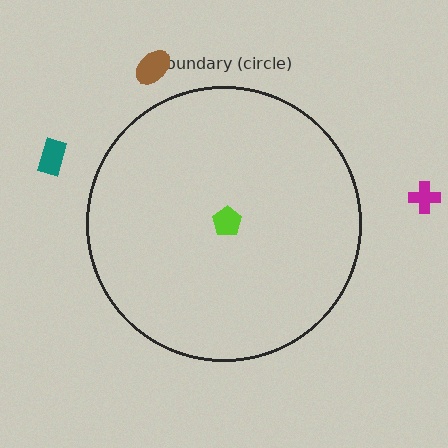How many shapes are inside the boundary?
1 inside, 3 outside.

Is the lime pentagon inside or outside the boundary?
Inside.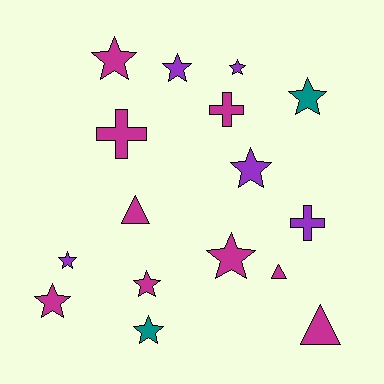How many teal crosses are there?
There are no teal crosses.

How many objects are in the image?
There are 16 objects.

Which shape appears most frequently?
Star, with 10 objects.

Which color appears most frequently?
Magenta, with 9 objects.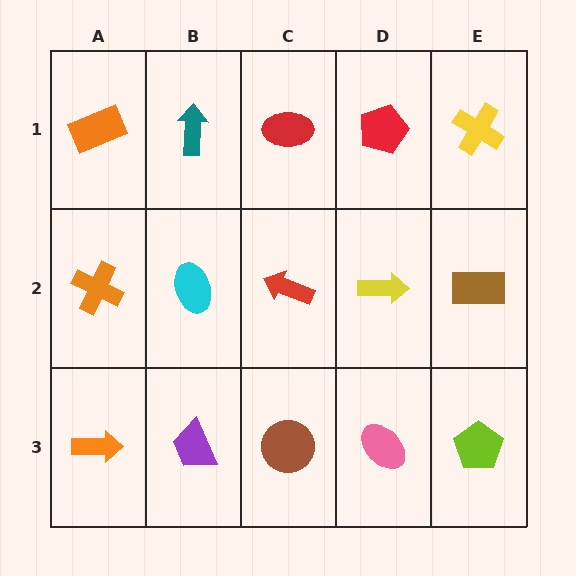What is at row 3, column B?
A purple trapezoid.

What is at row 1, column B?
A teal arrow.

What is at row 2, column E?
A brown rectangle.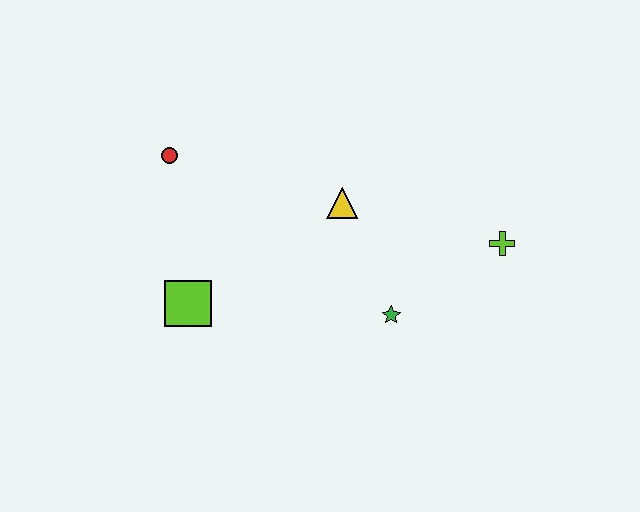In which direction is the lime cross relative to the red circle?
The lime cross is to the right of the red circle.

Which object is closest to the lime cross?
The green star is closest to the lime cross.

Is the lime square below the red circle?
Yes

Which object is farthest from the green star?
The red circle is farthest from the green star.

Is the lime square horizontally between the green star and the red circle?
Yes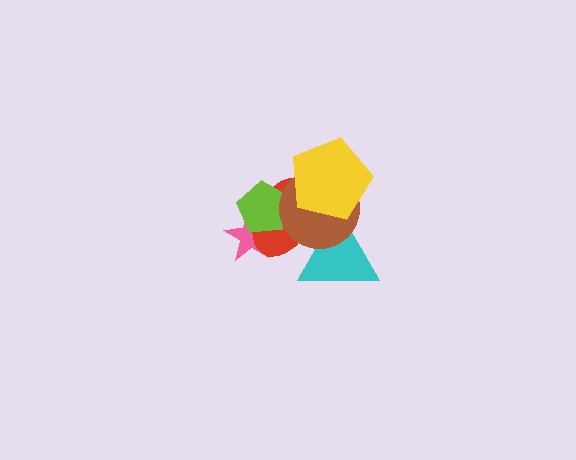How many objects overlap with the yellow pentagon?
3 objects overlap with the yellow pentagon.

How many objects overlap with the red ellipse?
5 objects overlap with the red ellipse.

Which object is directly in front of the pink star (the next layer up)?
The red ellipse is directly in front of the pink star.